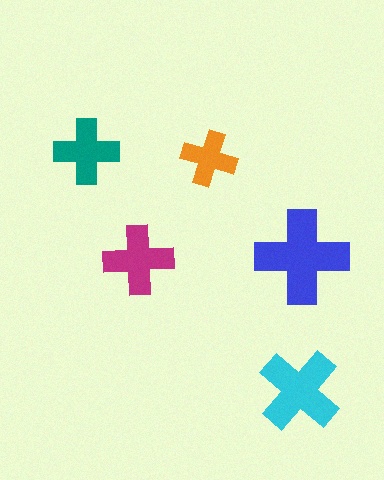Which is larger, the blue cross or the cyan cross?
The blue one.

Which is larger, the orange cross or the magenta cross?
The magenta one.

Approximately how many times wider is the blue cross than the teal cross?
About 1.5 times wider.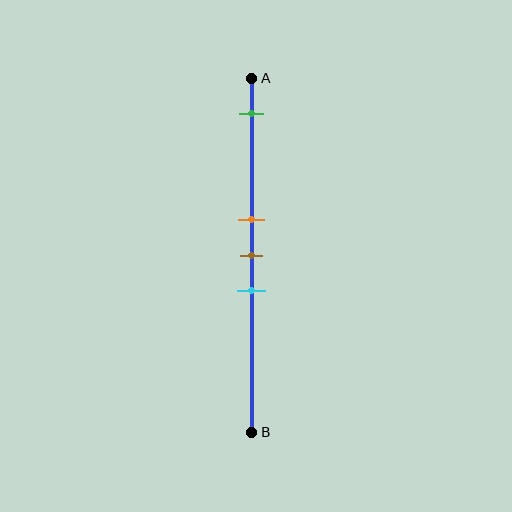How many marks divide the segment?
There are 4 marks dividing the segment.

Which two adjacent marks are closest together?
The orange and brown marks are the closest adjacent pair.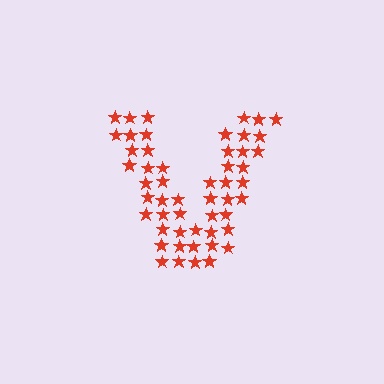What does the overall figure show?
The overall figure shows the letter V.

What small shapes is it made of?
It is made of small stars.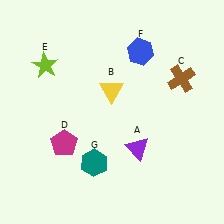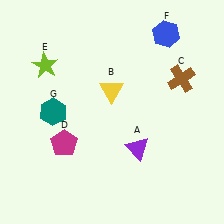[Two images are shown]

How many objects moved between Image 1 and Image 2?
2 objects moved between the two images.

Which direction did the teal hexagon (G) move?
The teal hexagon (G) moved up.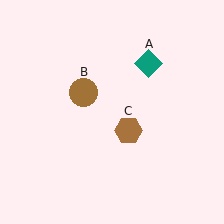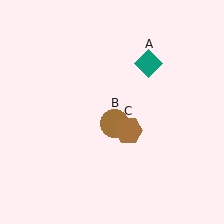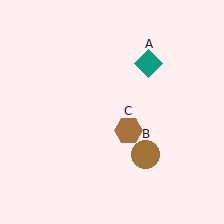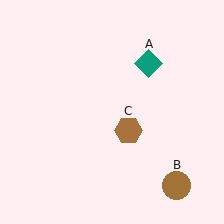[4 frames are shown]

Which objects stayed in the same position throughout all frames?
Teal diamond (object A) and brown hexagon (object C) remained stationary.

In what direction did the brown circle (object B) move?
The brown circle (object B) moved down and to the right.